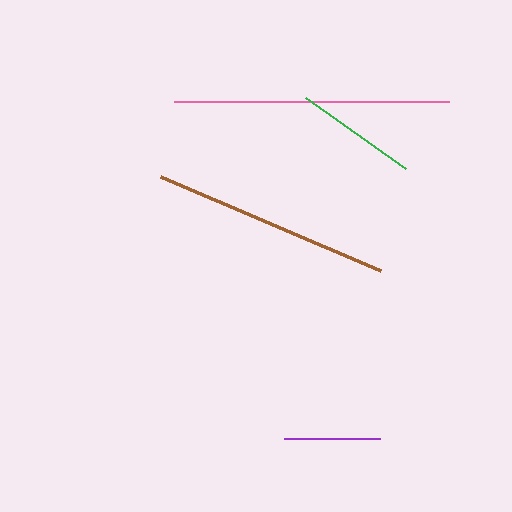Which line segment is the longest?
The pink line is the longest at approximately 275 pixels.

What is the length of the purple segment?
The purple segment is approximately 96 pixels long.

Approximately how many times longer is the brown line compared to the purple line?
The brown line is approximately 2.5 times the length of the purple line.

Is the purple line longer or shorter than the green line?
The green line is longer than the purple line.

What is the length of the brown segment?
The brown segment is approximately 240 pixels long.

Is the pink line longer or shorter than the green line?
The pink line is longer than the green line.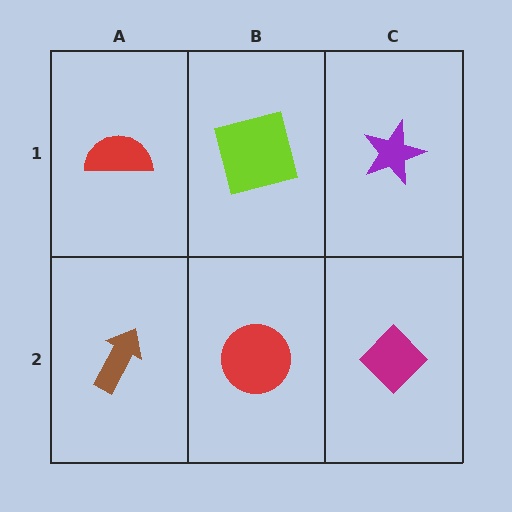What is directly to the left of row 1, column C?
A lime square.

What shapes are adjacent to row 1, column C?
A magenta diamond (row 2, column C), a lime square (row 1, column B).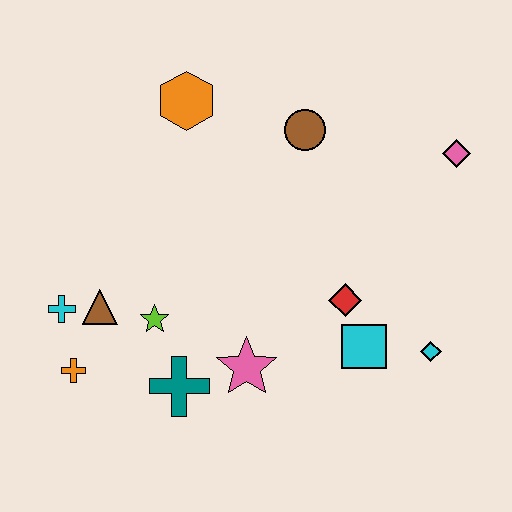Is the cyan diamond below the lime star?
Yes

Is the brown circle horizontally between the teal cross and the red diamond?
Yes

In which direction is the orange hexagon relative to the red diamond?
The orange hexagon is above the red diamond.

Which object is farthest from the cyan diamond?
The cyan cross is farthest from the cyan diamond.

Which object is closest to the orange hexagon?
The brown circle is closest to the orange hexagon.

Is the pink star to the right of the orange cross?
Yes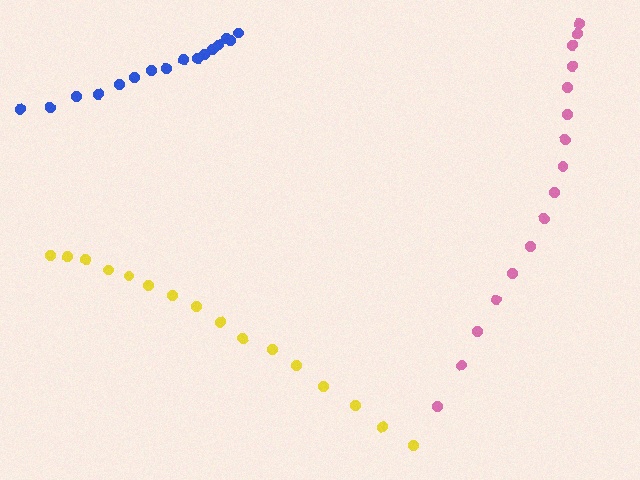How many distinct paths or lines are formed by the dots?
There are 3 distinct paths.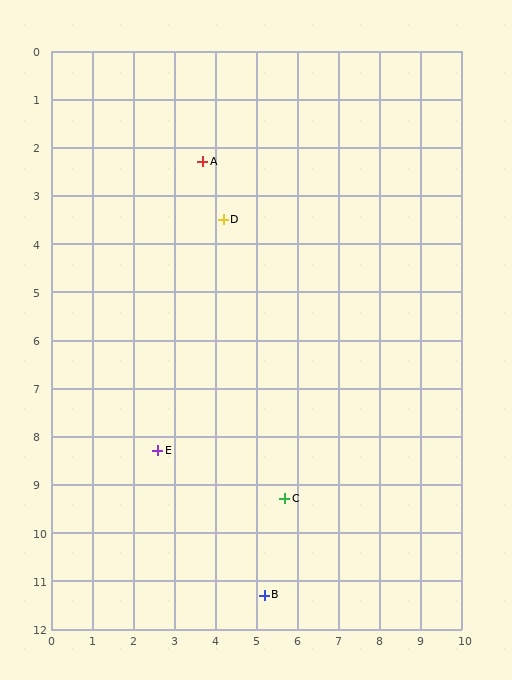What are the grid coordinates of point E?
Point E is at approximately (2.6, 8.3).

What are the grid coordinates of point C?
Point C is at approximately (5.7, 9.3).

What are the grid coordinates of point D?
Point D is at approximately (4.2, 3.5).